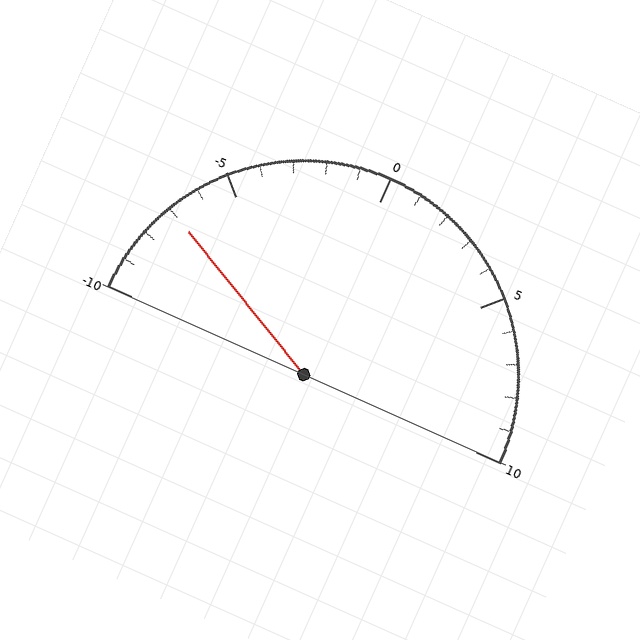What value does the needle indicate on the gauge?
The needle indicates approximately -7.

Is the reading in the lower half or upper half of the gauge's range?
The reading is in the lower half of the range (-10 to 10).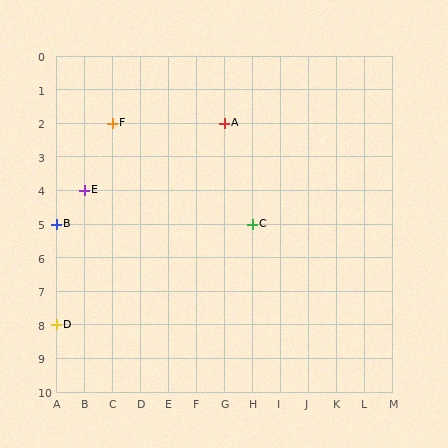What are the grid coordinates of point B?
Point B is at grid coordinates (A, 5).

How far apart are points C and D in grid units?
Points C and D are 7 columns and 3 rows apart (about 7.6 grid units diagonally).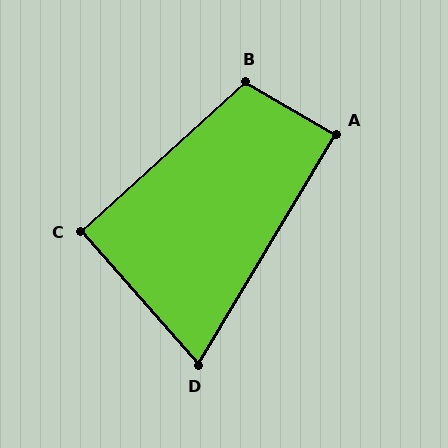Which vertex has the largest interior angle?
B, at approximately 108 degrees.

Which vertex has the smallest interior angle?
D, at approximately 72 degrees.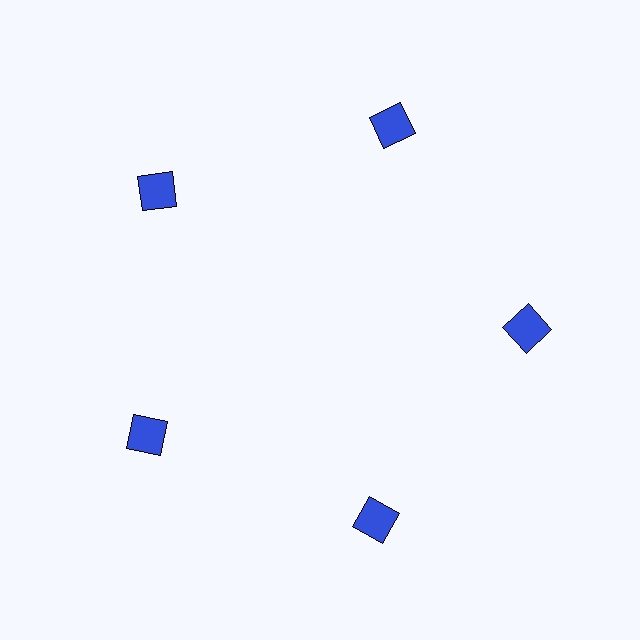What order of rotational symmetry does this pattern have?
This pattern has 5-fold rotational symmetry.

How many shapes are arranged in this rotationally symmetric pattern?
There are 5 shapes, arranged in 5 groups of 1.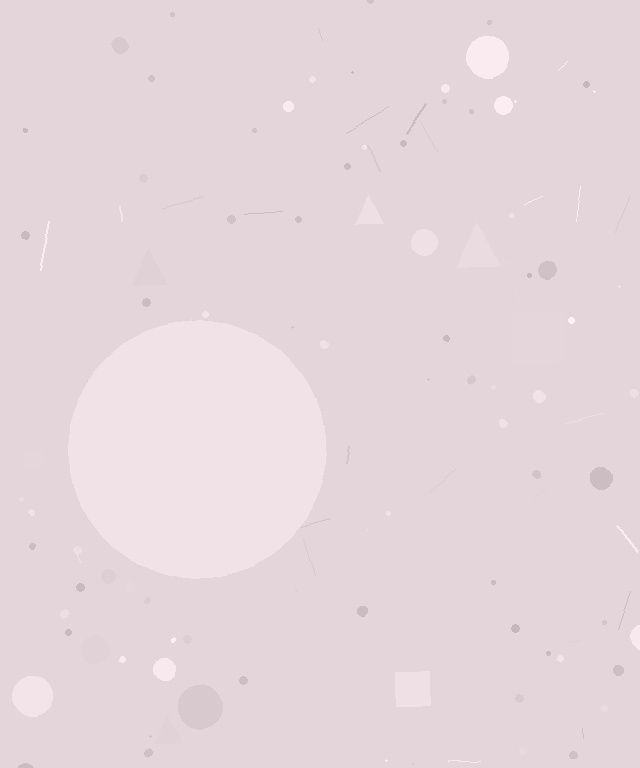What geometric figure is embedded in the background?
A circle is embedded in the background.